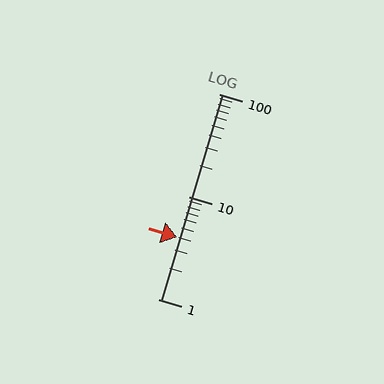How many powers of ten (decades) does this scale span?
The scale spans 2 decades, from 1 to 100.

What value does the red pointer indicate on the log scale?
The pointer indicates approximately 4.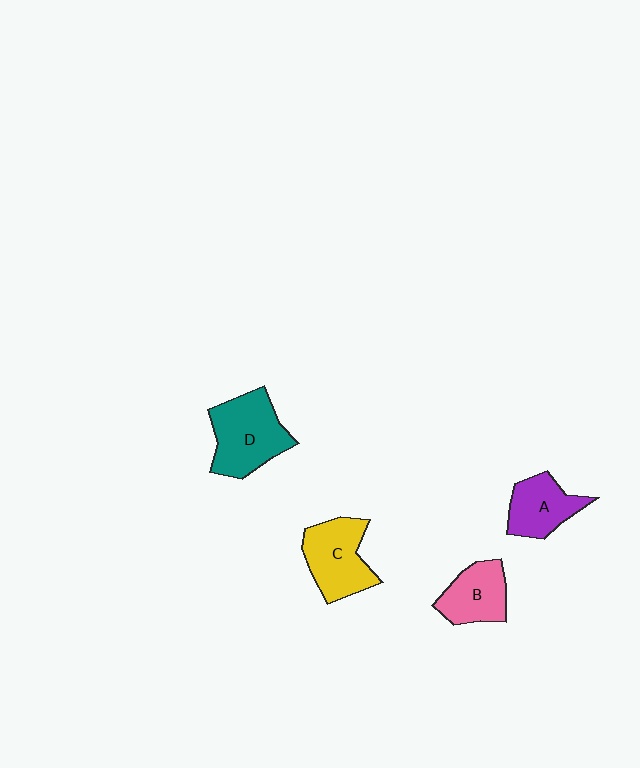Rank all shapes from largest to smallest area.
From largest to smallest: D (teal), C (yellow), A (purple), B (pink).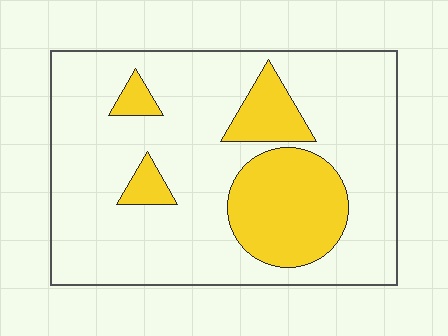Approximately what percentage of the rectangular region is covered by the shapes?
Approximately 25%.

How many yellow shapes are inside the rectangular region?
4.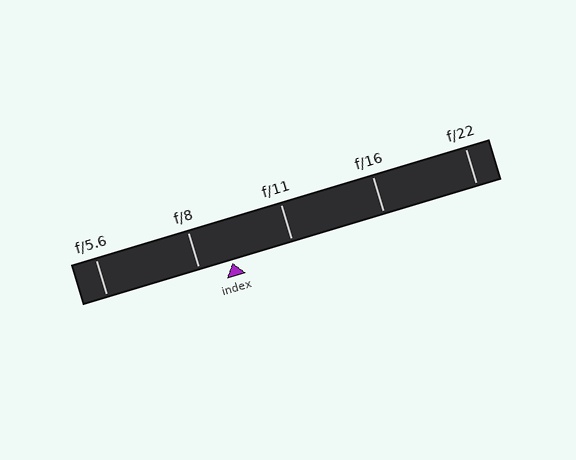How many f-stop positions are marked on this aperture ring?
There are 5 f-stop positions marked.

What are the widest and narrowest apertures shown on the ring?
The widest aperture shown is f/5.6 and the narrowest is f/22.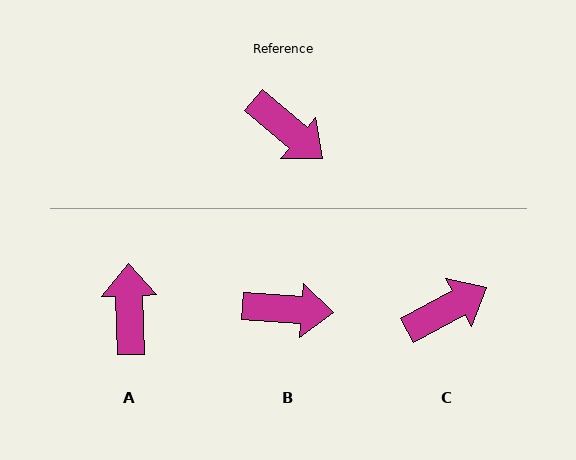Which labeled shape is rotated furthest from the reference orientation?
A, about 132 degrees away.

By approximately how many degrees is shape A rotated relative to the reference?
Approximately 132 degrees counter-clockwise.